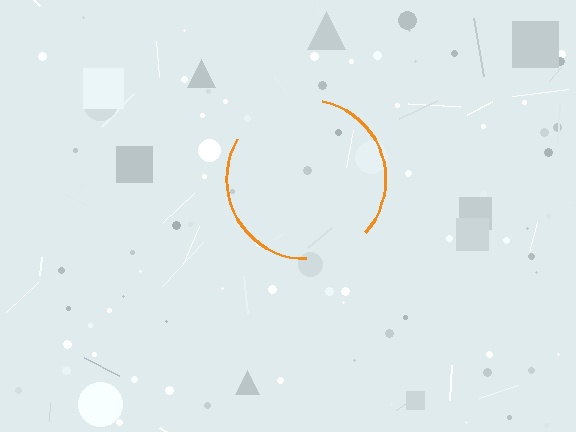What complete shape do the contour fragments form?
The contour fragments form a circle.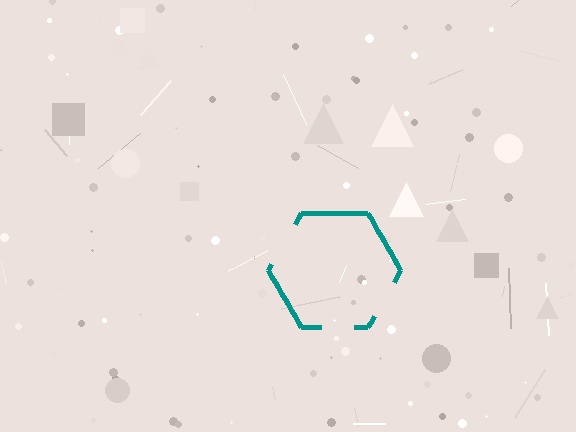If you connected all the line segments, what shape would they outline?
They would outline a hexagon.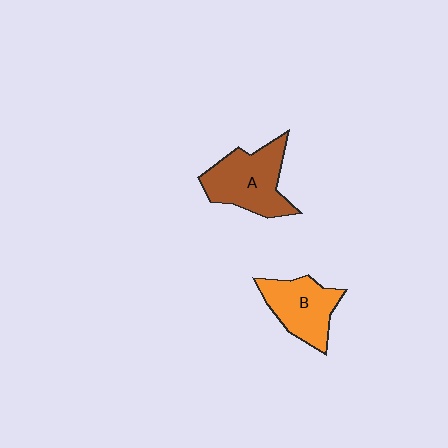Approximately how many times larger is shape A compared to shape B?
Approximately 1.2 times.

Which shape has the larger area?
Shape A (brown).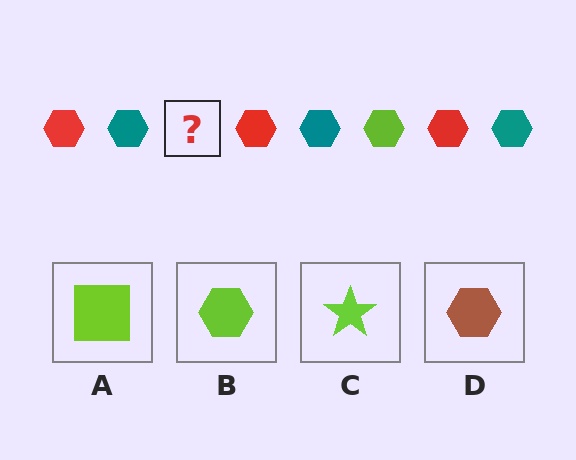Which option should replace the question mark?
Option B.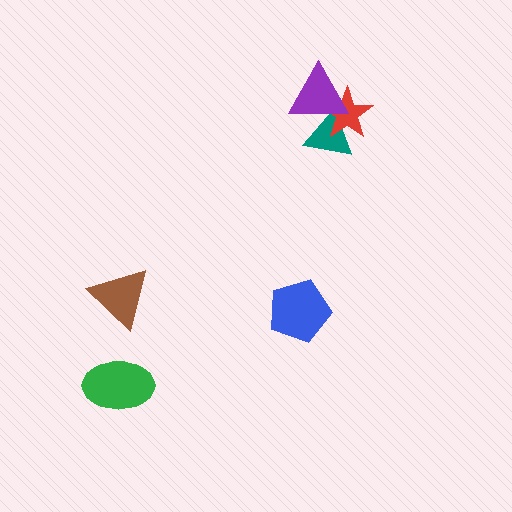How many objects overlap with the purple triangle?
2 objects overlap with the purple triangle.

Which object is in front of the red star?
The purple triangle is in front of the red star.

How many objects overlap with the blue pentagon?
0 objects overlap with the blue pentagon.